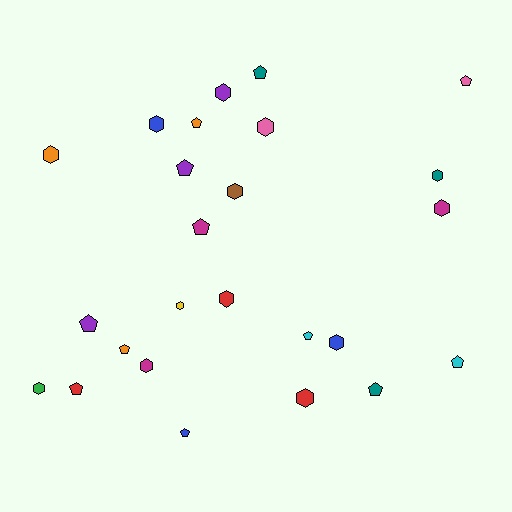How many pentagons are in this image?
There are 12 pentagons.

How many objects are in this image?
There are 25 objects.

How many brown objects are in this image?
There is 1 brown object.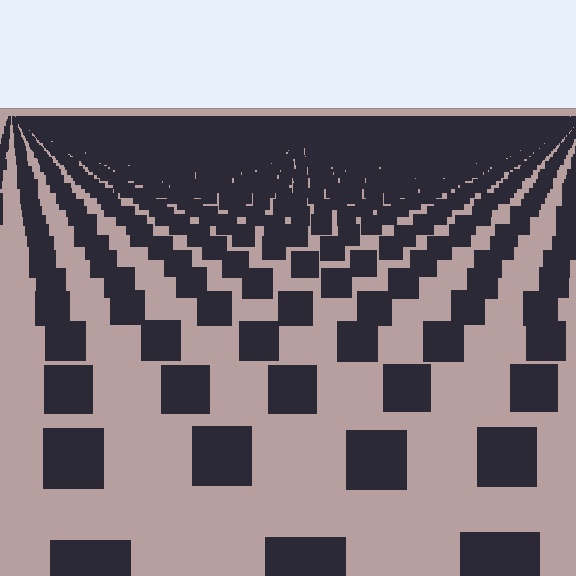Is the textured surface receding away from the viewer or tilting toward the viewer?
The surface is receding away from the viewer. Texture elements get smaller and denser toward the top.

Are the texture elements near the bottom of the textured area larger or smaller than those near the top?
Larger. Near the bottom, elements are closer to the viewer and appear at a bigger on-screen size.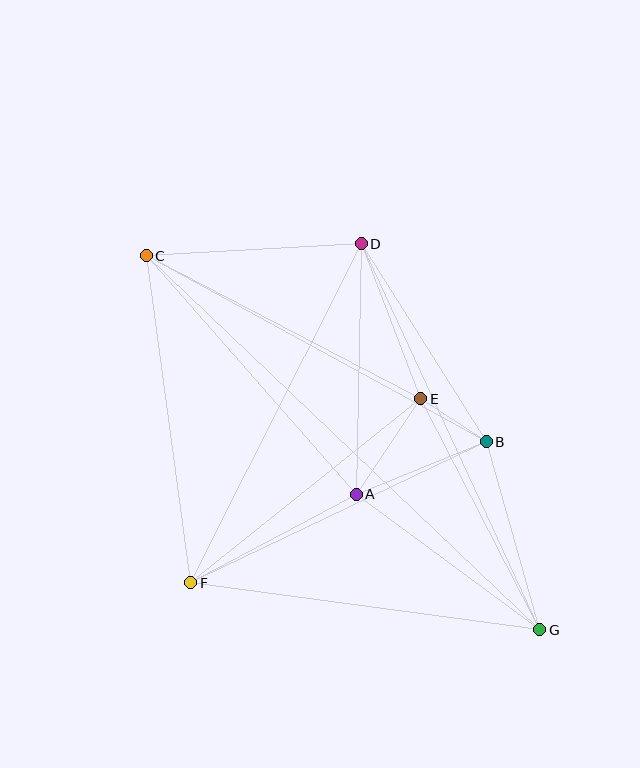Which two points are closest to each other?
Points B and E are closest to each other.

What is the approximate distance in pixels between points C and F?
The distance between C and F is approximately 330 pixels.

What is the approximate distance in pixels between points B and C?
The distance between B and C is approximately 388 pixels.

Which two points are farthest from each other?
Points C and G are farthest from each other.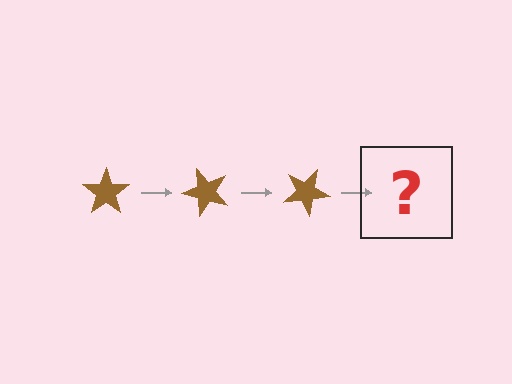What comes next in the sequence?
The next element should be a brown star rotated 150 degrees.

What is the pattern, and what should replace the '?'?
The pattern is that the star rotates 50 degrees each step. The '?' should be a brown star rotated 150 degrees.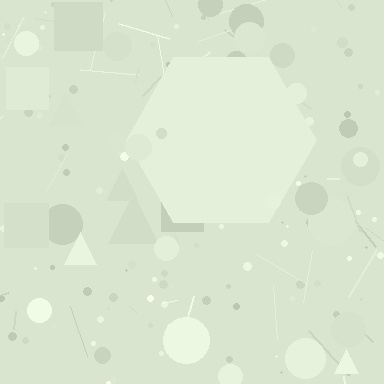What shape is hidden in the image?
A hexagon is hidden in the image.